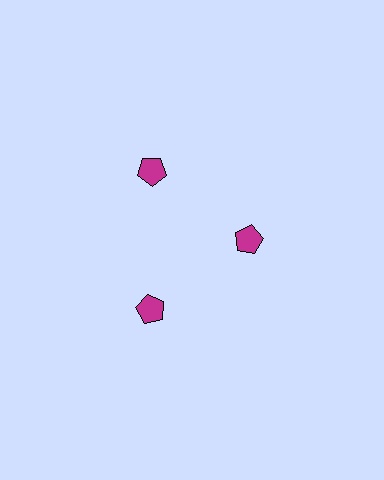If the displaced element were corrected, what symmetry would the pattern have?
It would have 3-fold rotational symmetry — the pattern would map onto itself every 120 degrees.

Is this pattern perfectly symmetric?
No. The 3 magenta pentagons are arranged in a ring, but one element near the 3 o'clock position is pulled inward toward the center, breaking the 3-fold rotational symmetry.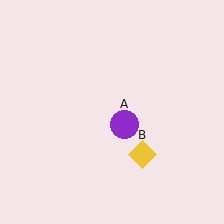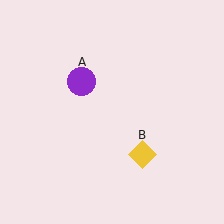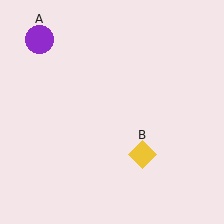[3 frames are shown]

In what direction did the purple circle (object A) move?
The purple circle (object A) moved up and to the left.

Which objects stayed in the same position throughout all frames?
Yellow diamond (object B) remained stationary.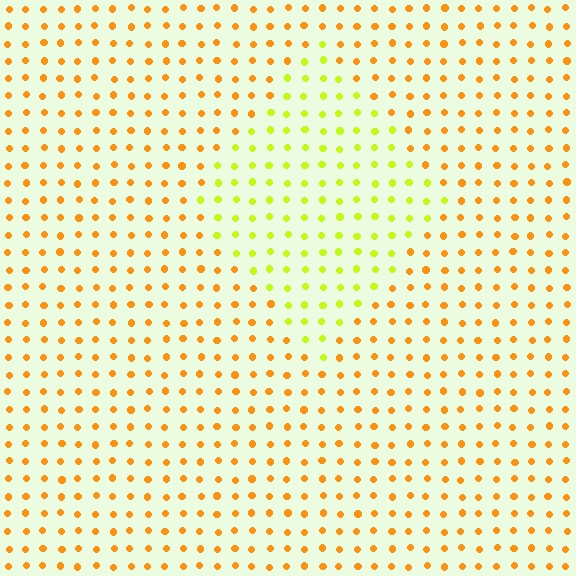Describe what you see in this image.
The image is filled with small orange elements in a uniform arrangement. A diamond-shaped region is visible where the elements are tinted to a slightly different hue, forming a subtle color boundary.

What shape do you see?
I see a diamond.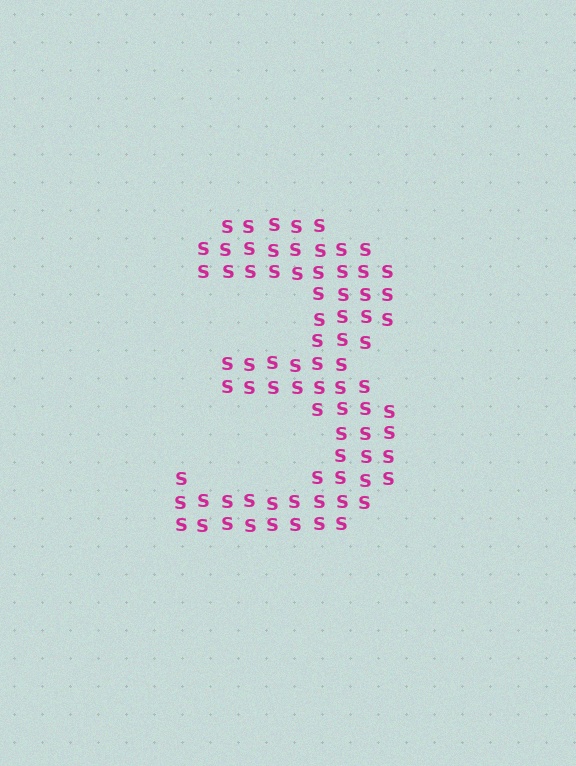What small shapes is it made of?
It is made of small letter S's.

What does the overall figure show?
The overall figure shows the digit 3.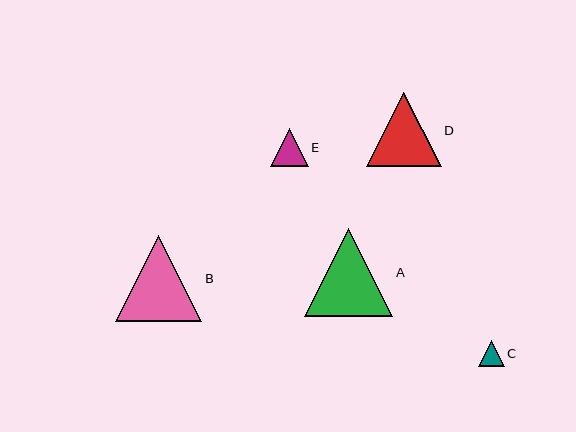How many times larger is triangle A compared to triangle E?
Triangle A is approximately 2.3 times the size of triangle E.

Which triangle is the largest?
Triangle A is the largest with a size of approximately 88 pixels.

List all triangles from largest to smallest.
From largest to smallest: A, B, D, E, C.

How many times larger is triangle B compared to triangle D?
Triangle B is approximately 1.2 times the size of triangle D.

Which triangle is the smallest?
Triangle C is the smallest with a size of approximately 26 pixels.